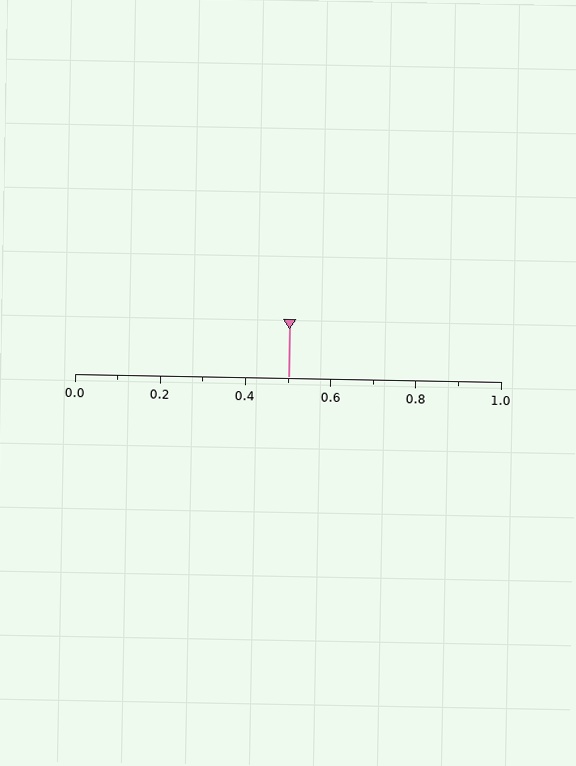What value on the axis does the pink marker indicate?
The marker indicates approximately 0.5.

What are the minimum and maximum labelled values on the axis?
The axis runs from 0.0 to 1.0.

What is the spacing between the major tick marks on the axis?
The major ticks are spaced 0.2 apart.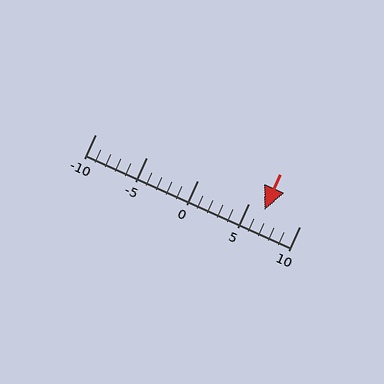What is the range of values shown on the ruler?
The ruler shows values from -10 to 10.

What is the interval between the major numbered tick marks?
The major tick marks are spaced 5 units apart.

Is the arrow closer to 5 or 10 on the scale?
The arrow is closer to 5.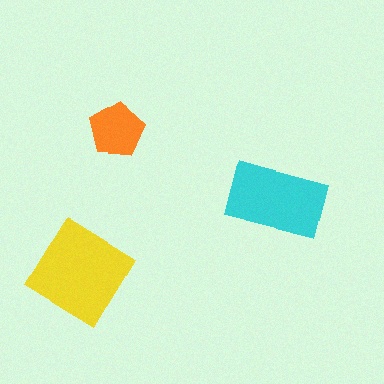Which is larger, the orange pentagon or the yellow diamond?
The yellow diamond.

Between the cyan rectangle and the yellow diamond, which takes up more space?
The yellow diamond.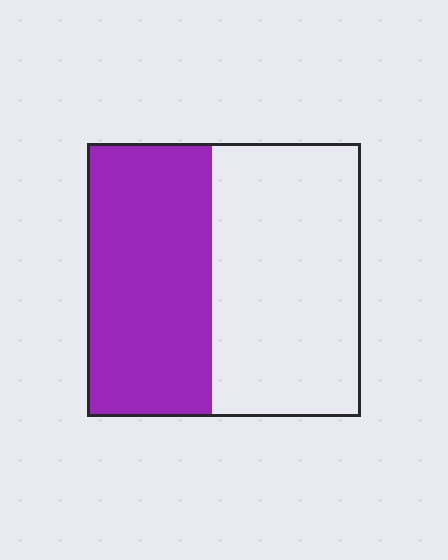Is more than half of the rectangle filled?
No.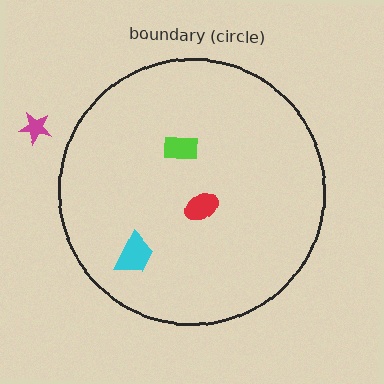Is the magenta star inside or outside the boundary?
Outside.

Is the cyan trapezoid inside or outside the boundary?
Inside.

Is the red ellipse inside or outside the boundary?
Inside.